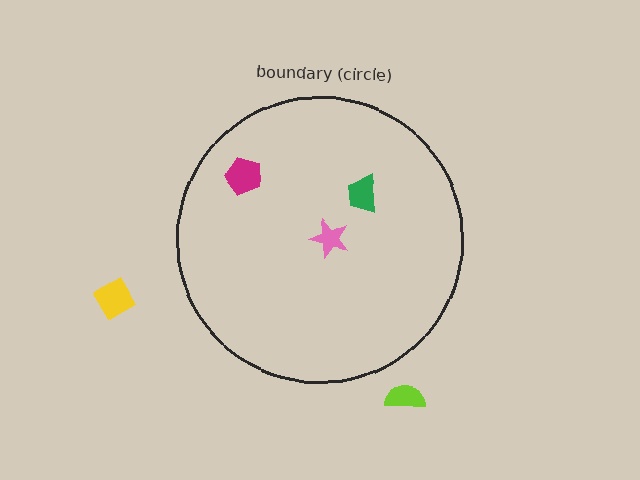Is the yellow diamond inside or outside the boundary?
Outside.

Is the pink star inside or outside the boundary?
Inside.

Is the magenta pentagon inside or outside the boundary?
Inside.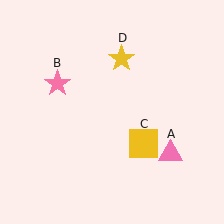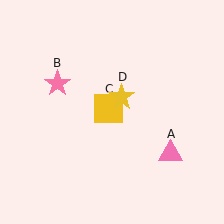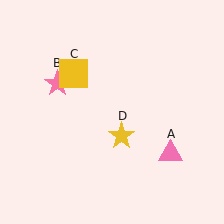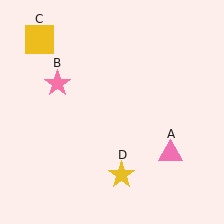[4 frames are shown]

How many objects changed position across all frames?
2 objects changed position: yellow square (object C), yellow star (object D).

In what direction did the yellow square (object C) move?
The yellow square (object C) moved up and to the left.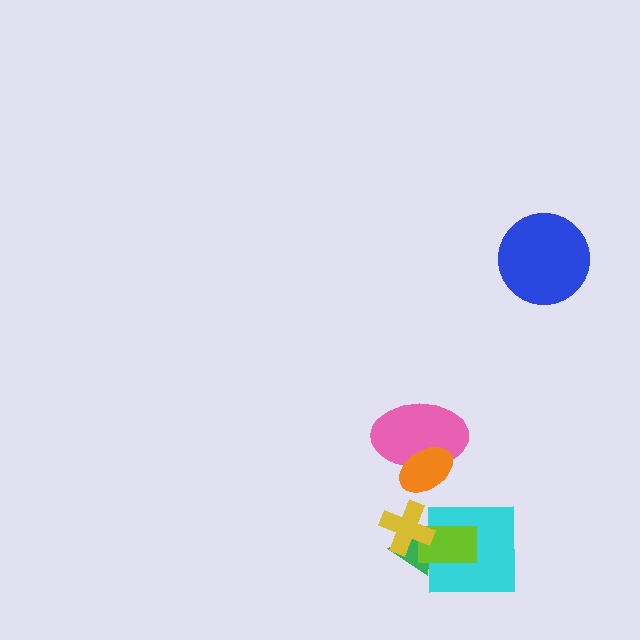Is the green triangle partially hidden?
Yes, it is partially covered by another shape.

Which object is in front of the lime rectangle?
The yellow cross is in front of the lime rectangle.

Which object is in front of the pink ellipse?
The orange ellipse is in front of the pink ellipse.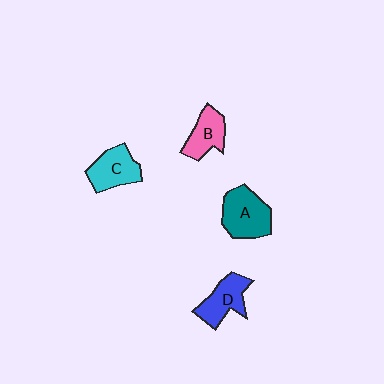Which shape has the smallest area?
Shape B (pink).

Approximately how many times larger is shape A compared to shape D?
Approximately 1.2 times.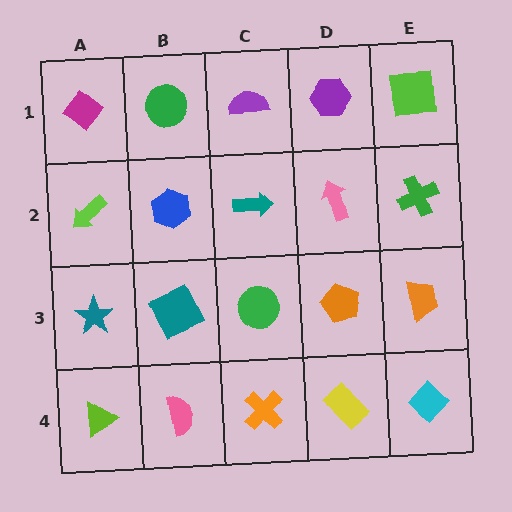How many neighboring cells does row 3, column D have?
4.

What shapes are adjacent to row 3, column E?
A green cross (row 2, column E), a cyan diamond (row 4, column E), an orange pentagon (row 3, column D).